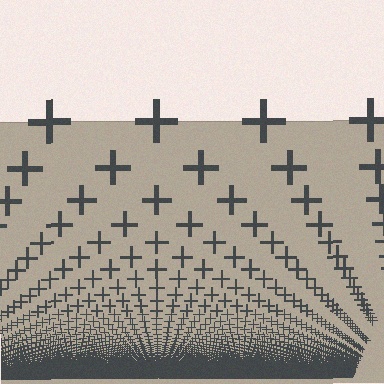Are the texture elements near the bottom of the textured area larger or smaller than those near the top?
Smaller. The gradient is inverted — elements near the bottom are smaller and denser.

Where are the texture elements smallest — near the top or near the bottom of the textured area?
Near the bottom.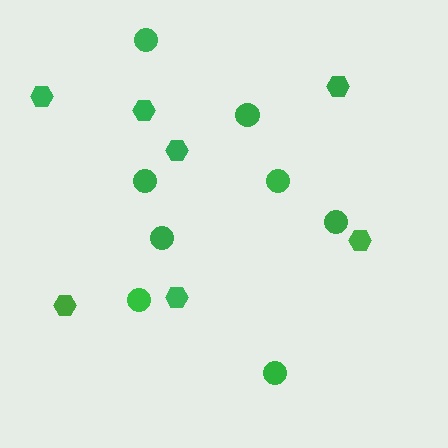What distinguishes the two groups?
There are 2 groups: one group of circles (8) and one group of hexagons (7).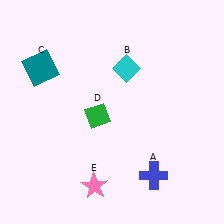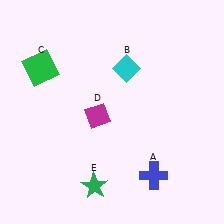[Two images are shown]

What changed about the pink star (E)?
In Image 1, E is pink. In Image 2, it changed to green.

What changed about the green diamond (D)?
In Image 1, D is green. In Image 2, it changed to magenta.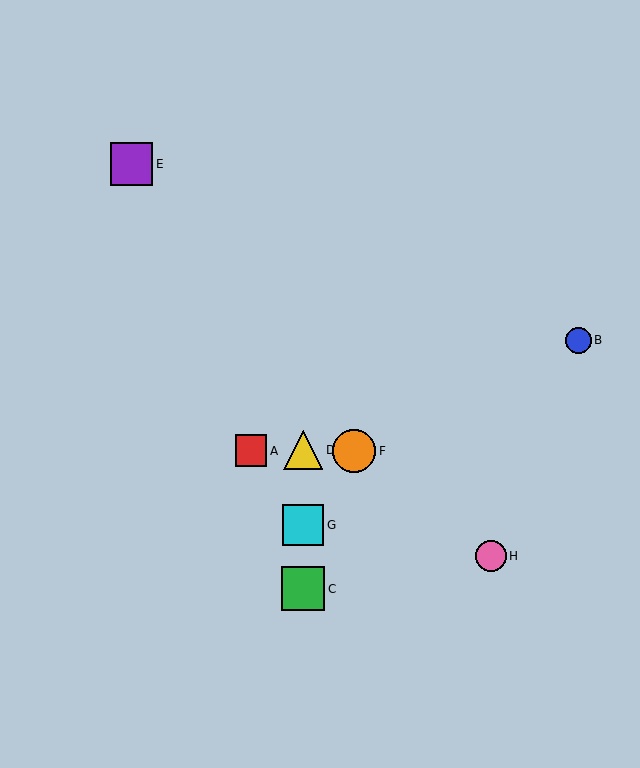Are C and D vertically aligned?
Yes, both are at x≈303.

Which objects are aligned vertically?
Objects C, D, G are aligned vertically.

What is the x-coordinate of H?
Object H is at x≈491.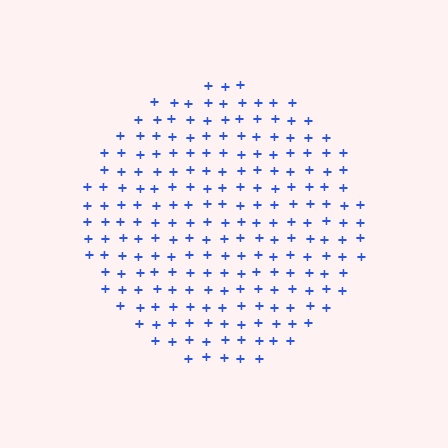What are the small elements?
The small elements are plus signs.